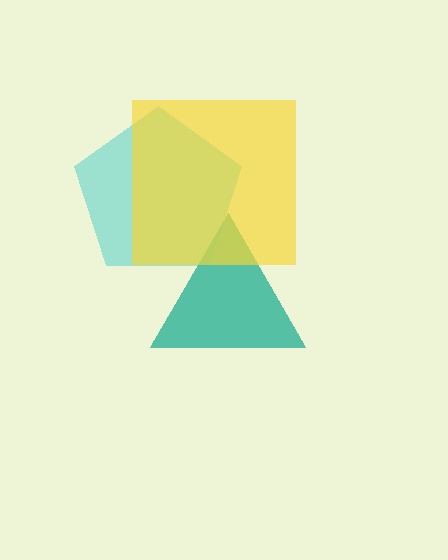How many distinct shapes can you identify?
There are 3 distinct shapes: a teal triangle, a cyan pentagon, a yellow square.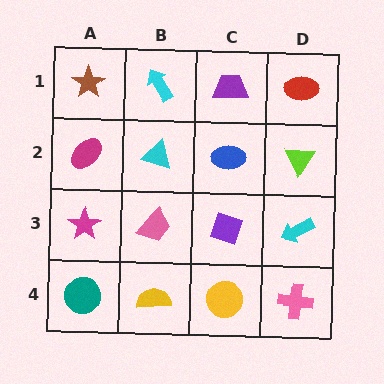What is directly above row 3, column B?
A cyan triangle.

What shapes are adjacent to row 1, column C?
A blue ellipse (row 2, column C), a cyan arrow (row 1, column B), a red ellipse (row 1, column D).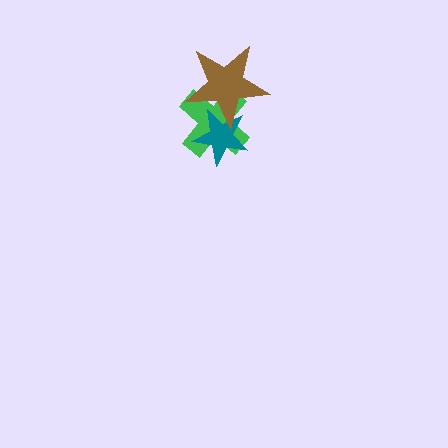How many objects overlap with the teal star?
2 objects overlap with the teal star.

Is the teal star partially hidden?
Yes, it is partially covered by another shape.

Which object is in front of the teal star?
The brown star is in front of the teal star.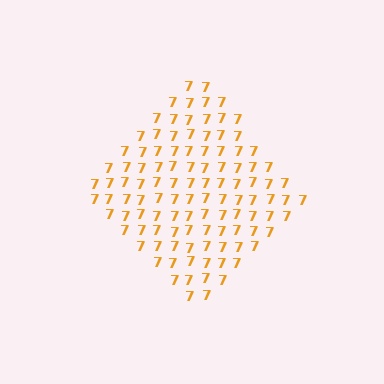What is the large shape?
The large shape is a diamond.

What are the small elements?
The small elements are digit 7's.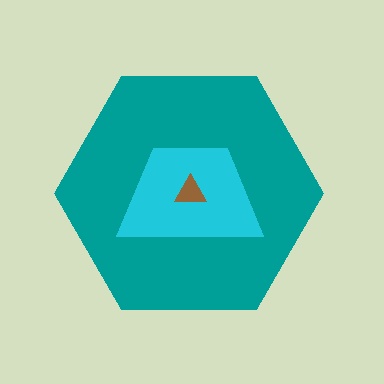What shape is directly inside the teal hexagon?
The cyan trapezoid.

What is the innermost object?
The brown triangle.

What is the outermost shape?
The teal hexagon.